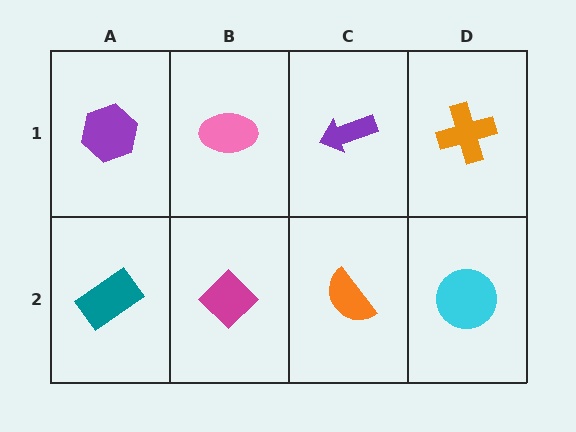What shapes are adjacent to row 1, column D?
A cyan circle (row 2, column D), a purple arrow (row 1, column C).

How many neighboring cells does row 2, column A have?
2.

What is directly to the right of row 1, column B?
A purple arrow.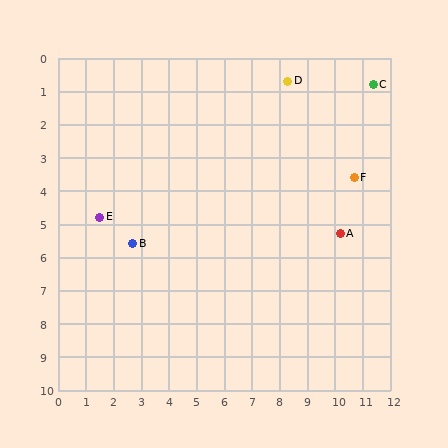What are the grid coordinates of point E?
Point E is at approximately (1.5, 4.8).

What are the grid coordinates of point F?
Point F is at approximately (10.7, 3.6).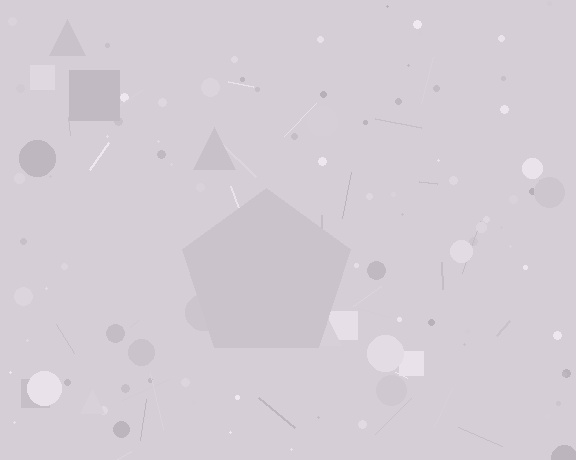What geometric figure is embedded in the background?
A pentagon is embedded in the background.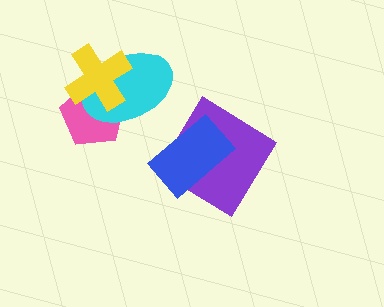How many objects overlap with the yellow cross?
2 objects overlap with the yellow cross.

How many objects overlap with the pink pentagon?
2 objects overlap with the pink pentagon.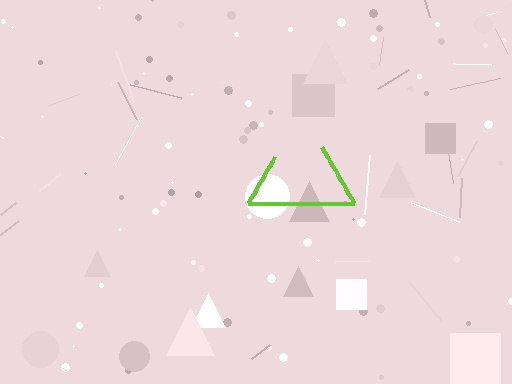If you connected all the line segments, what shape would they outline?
They would outline a triangle.